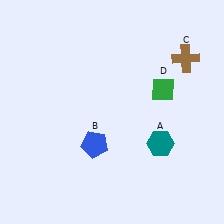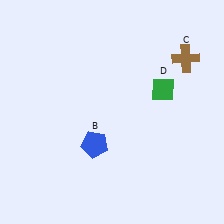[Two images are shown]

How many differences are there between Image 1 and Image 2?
There is 1 difference between the two images.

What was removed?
The teal hexagon (A) was removed in Image 2.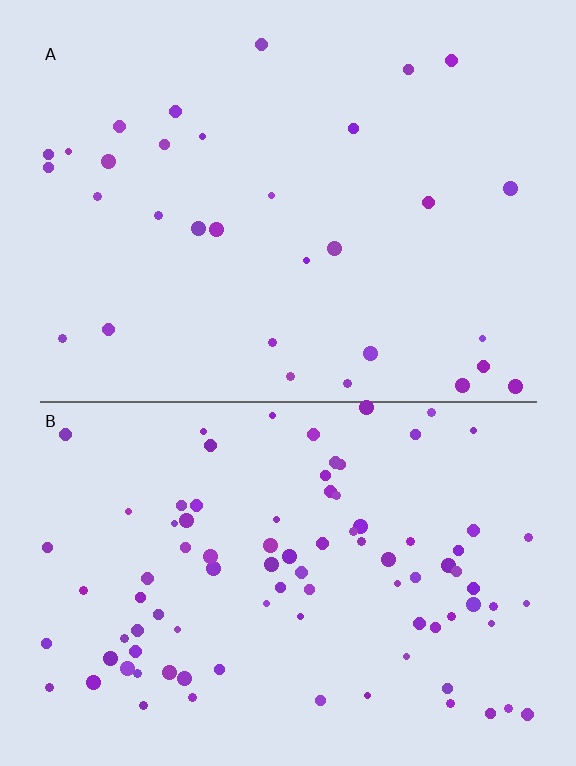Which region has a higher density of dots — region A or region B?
B (the bottom).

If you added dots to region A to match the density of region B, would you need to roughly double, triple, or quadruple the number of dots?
Approximately triple.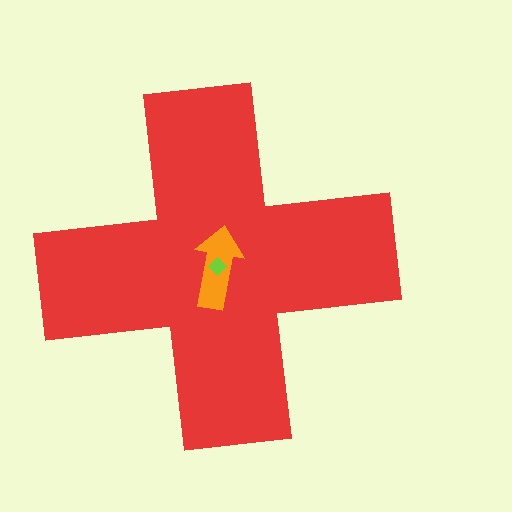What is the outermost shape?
The red cross.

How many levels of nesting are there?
3.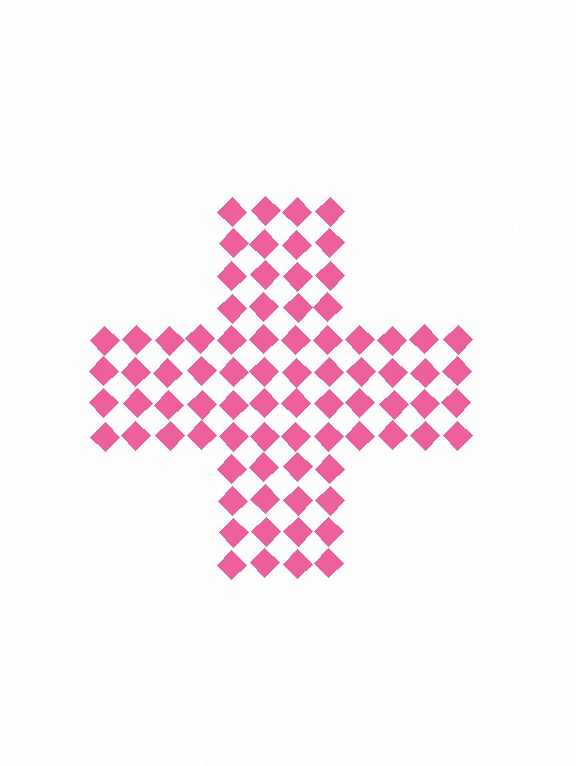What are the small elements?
The small elements are diamonds.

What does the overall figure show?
The overall figure shows a cross.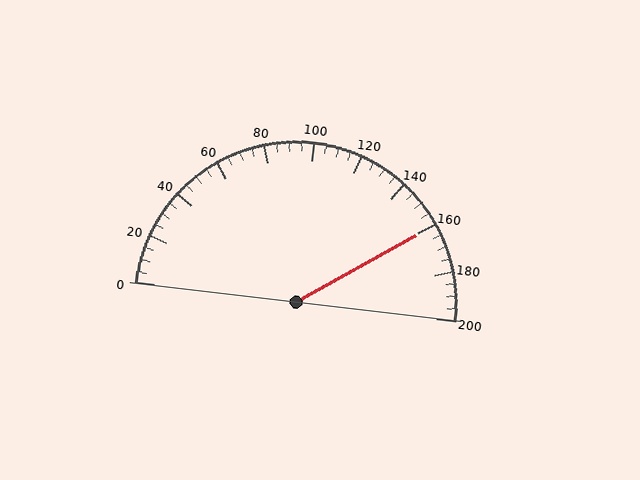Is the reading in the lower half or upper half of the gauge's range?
The reading is in the upper half of the range (0 to 200).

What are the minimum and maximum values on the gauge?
The gauge ranges from 0 to 200.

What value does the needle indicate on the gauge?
The needle indicates approximately 160.